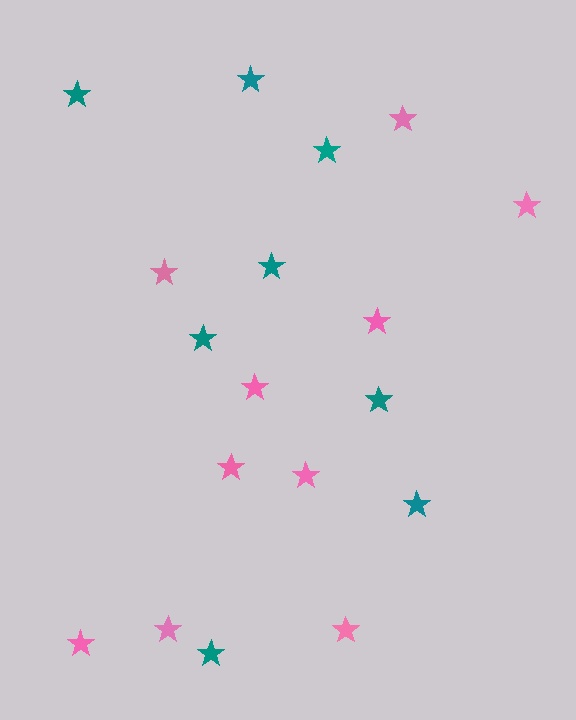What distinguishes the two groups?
There are 2 groups: one group of teal stars (8) and one group of pink stars (10).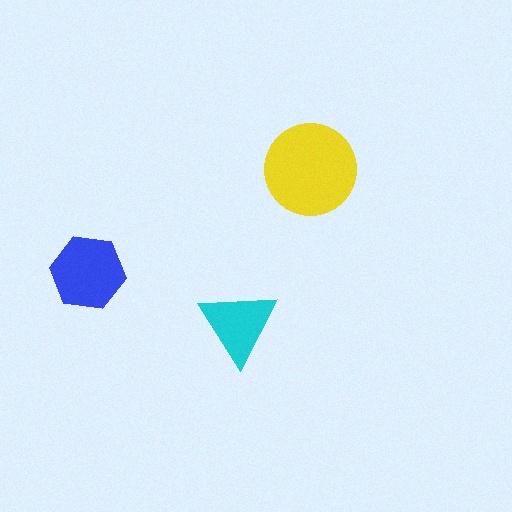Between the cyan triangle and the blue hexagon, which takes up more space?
The blue hexagon.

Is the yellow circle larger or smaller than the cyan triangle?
Larger.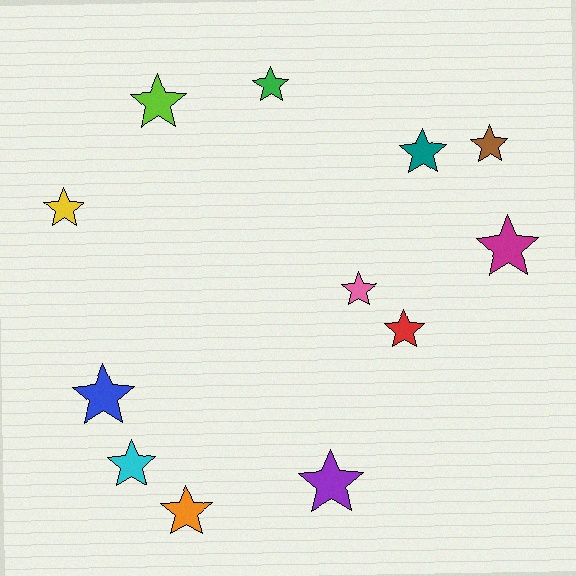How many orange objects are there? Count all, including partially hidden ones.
There is 1 orange object.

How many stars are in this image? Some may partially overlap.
There are 12 stars.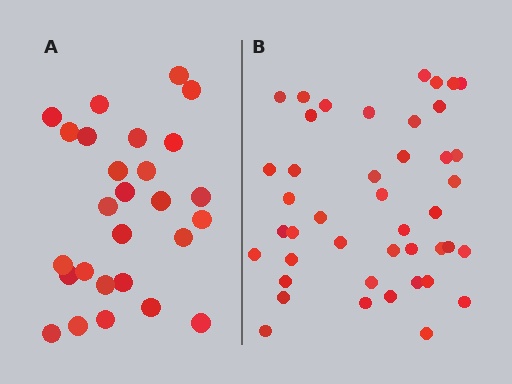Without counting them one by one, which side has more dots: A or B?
Region B (the right region) has more dots.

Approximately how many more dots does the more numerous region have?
Region B has approximately 15 more dots than region A.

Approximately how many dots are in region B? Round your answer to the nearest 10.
About 40 dots. (The exact count is 43, which rounds to 40.)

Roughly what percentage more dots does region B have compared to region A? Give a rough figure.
About 60% more.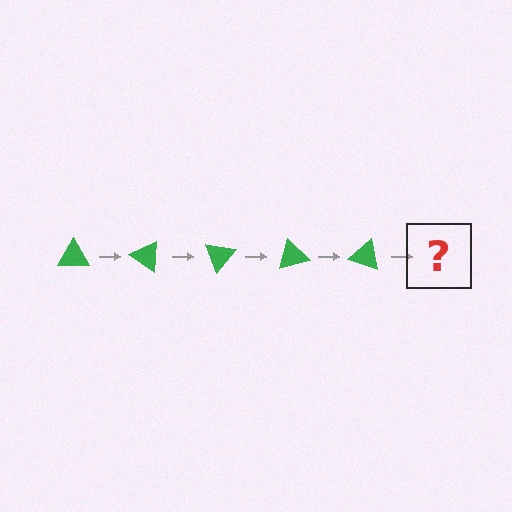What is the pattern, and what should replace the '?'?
The pattern is that the triangle rotates 35 degrees each step. The '?' should be a green triangle rotated 175 degrees.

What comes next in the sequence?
The next element should be a green triangle rotated 175 degrees.